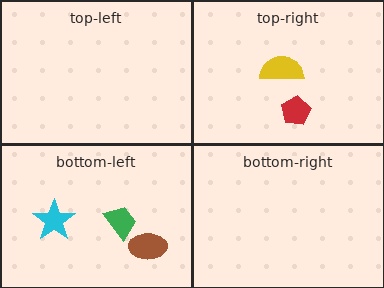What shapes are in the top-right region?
The red pentagon, the yellow semicircle.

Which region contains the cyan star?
The bottom-left region.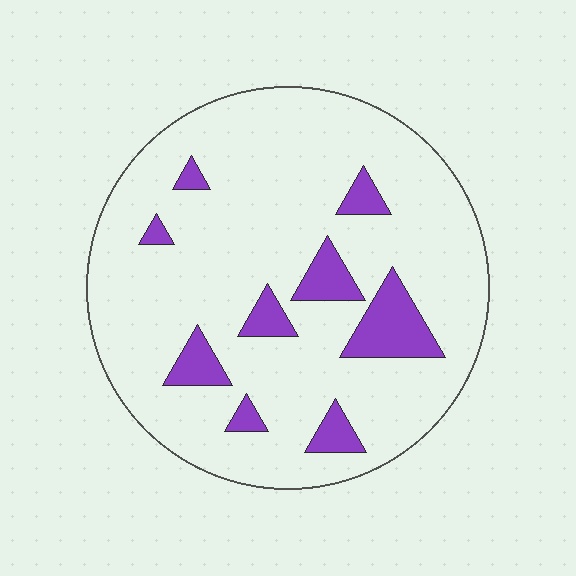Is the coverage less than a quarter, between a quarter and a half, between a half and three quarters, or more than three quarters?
Less than a quarter.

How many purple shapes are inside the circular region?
9.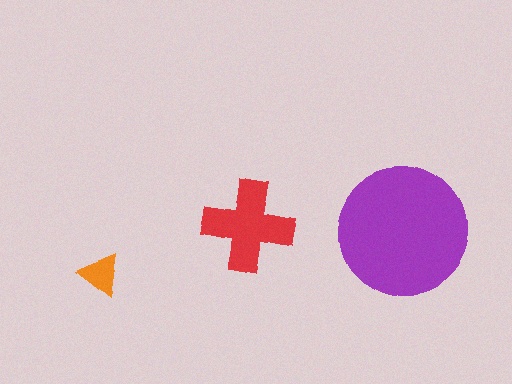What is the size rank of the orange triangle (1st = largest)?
3rd.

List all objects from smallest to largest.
The orange triangle, the red cross, the purple circle.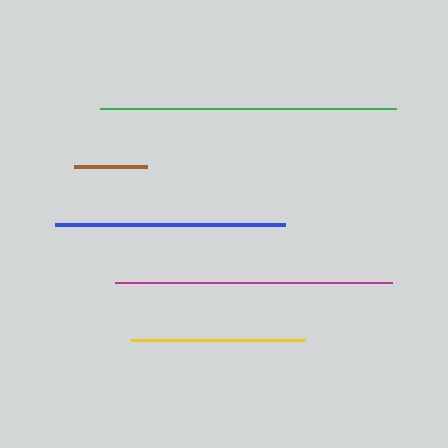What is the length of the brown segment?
The brown segment is approximately 74 pixels long.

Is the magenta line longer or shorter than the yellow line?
The magenta line is longer than the yellow line.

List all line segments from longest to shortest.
From longest to shortest: green, magenta, blue, yellow, brown.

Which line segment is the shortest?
The brown line is the shortest at approximately 74 pixels.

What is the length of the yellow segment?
The yellow segment is approximately 174 pixels long.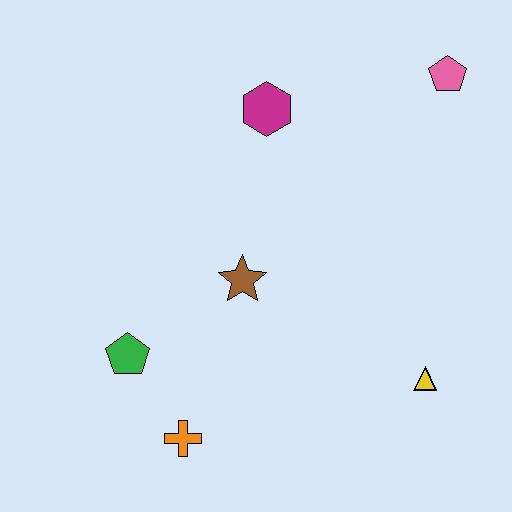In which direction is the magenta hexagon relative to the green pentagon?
The magenta hexagon is above the green pentagon.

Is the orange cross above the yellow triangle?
No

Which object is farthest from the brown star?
The pink pentagon is farthest from the brown star.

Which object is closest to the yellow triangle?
The brown star is closest to the yellow triangle.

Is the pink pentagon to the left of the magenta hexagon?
No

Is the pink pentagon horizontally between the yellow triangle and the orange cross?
No